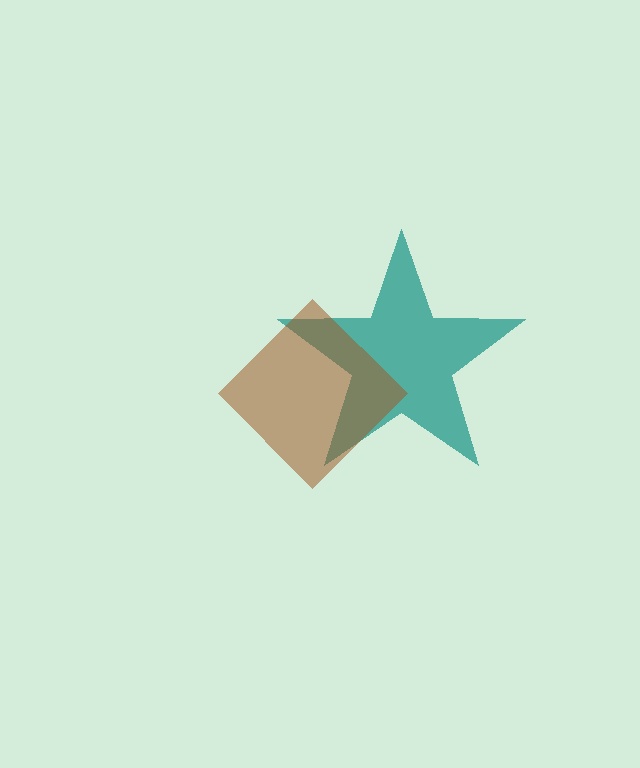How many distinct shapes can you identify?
There are 2 distinct shapes: a teal star, a brown diamond.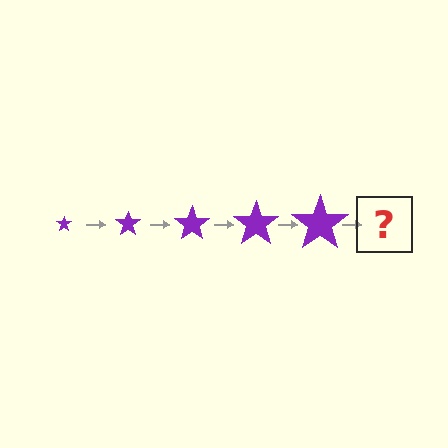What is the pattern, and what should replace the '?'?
The pattern is that the star gets progressively larger each step. The '?' should be a purple star, larger than the previous one.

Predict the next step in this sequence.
The next step is a purple star, larger than the previous one.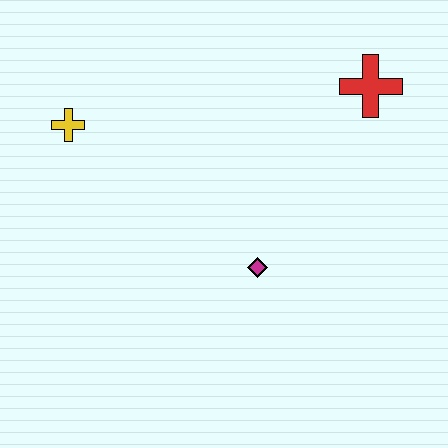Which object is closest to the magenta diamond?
The red cross is closest to the magenta diamond.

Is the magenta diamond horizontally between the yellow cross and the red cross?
Yes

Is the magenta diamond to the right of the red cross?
No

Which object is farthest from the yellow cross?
The red cross is farthest from the yellow cross.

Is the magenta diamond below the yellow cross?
Yes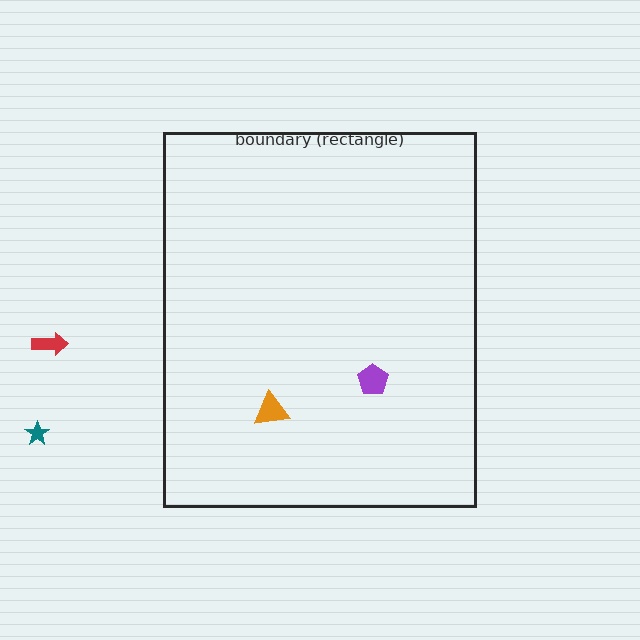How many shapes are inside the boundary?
2 inside, 2 outside.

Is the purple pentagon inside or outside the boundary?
Inside.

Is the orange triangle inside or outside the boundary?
Inside.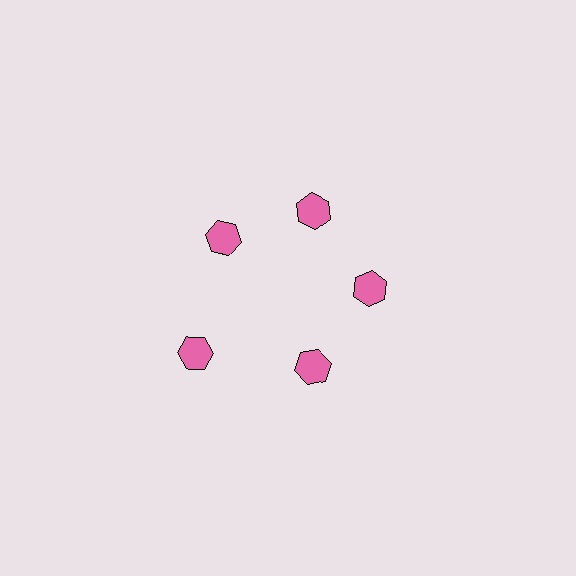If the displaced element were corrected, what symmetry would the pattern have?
It would have 5-fold rotational symmetry — the pattern would map onto itself every 72 degrees.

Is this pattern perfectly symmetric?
No. The 5 pink hexagons are arranged in a ring, but one element near the 8 o'clock position is pushed outward from the center, breaking the 5-fold rotational symmetry.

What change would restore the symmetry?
The symmetry would be restored by moving it inward, back onto the ring so that all 5 hexagons sit at equal angles and equal distance from the center.